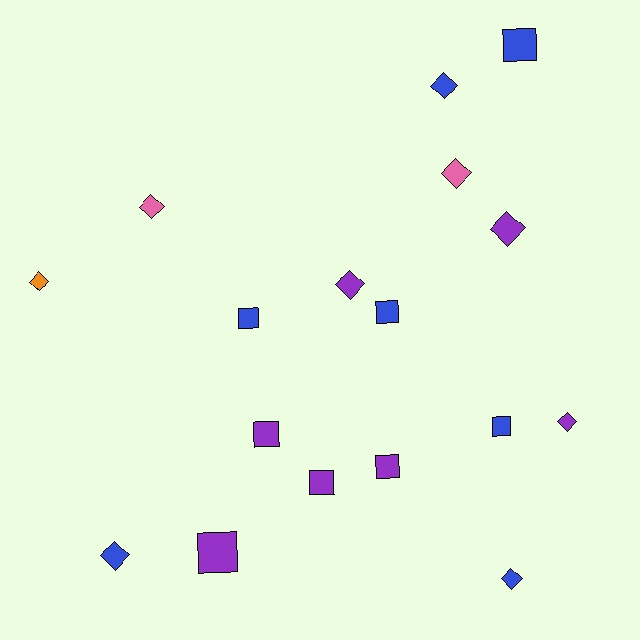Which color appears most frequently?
Purple, with 7 objects.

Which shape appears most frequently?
Diamond, with 9 objects.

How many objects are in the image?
There are 17 objects.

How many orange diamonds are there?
There is 1 orange diamond.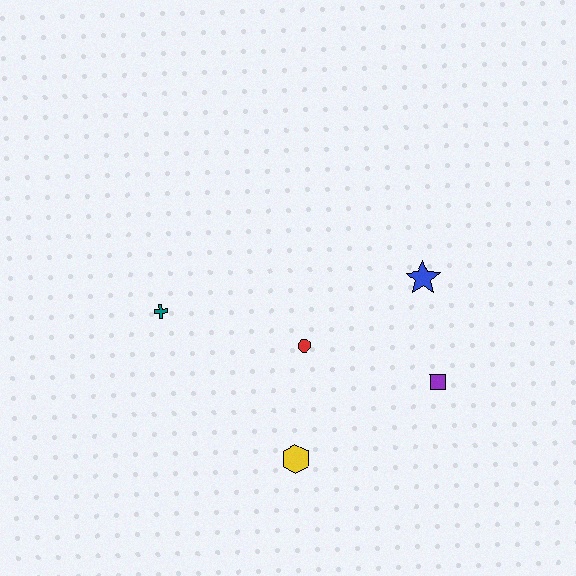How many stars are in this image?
There is 1 star.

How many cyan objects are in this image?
There are no cyan objects.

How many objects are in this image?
There are 5 objects.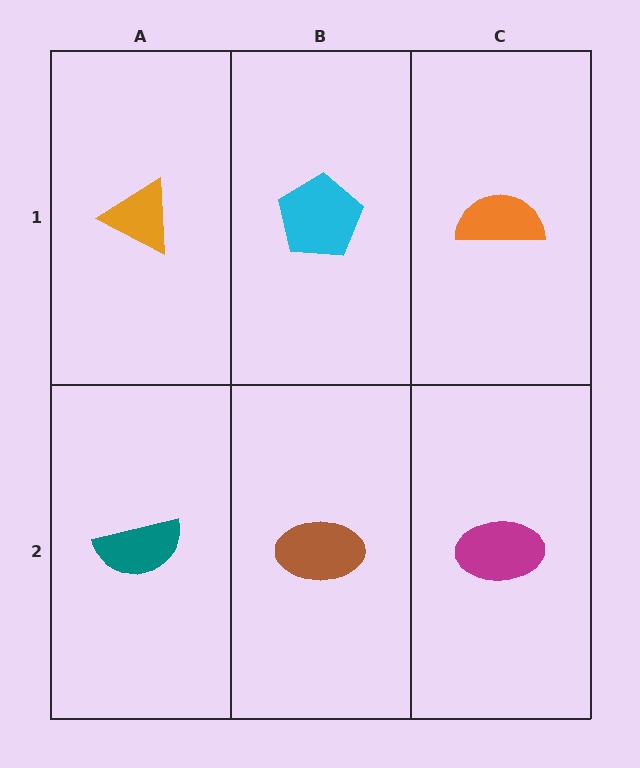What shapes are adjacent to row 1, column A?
A teal semicircle (row 2, column A), a cyan pentagon (row 1, column B).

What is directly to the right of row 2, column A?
A brown ellipse.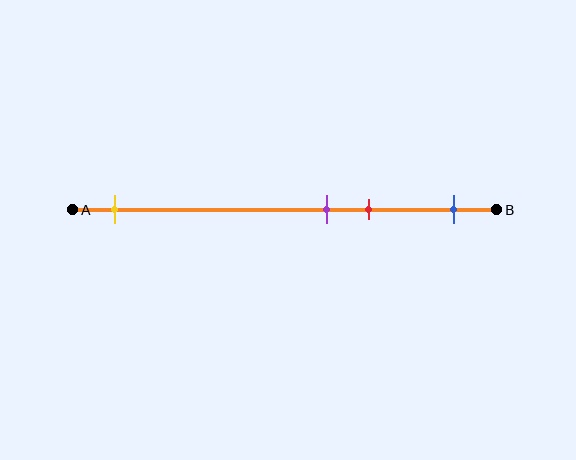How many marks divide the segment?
There are 4 marks dividing the segment.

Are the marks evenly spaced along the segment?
No, the marks are not evenly spaced.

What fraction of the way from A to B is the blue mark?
The blue mark is approximately 90% (0.9) of the way from A to B.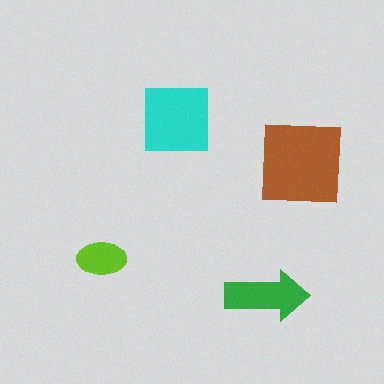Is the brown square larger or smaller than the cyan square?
Larger.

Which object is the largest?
The brown square.